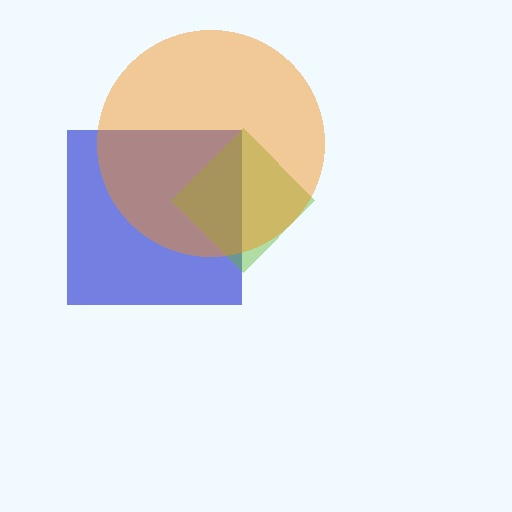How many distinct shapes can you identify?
There are 3 distinct shapes: a blue square, a lime diamond, an orange circle.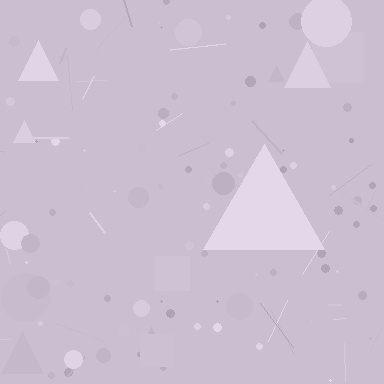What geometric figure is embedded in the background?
A triangle is embedded in the background.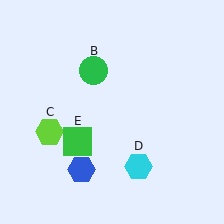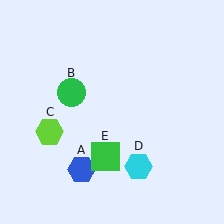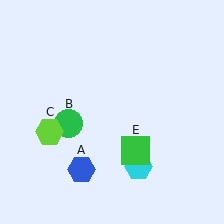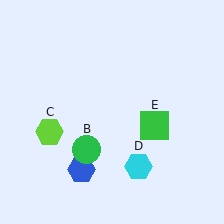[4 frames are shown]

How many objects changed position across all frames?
2 objects changed position: green circle (object B), green square (object E).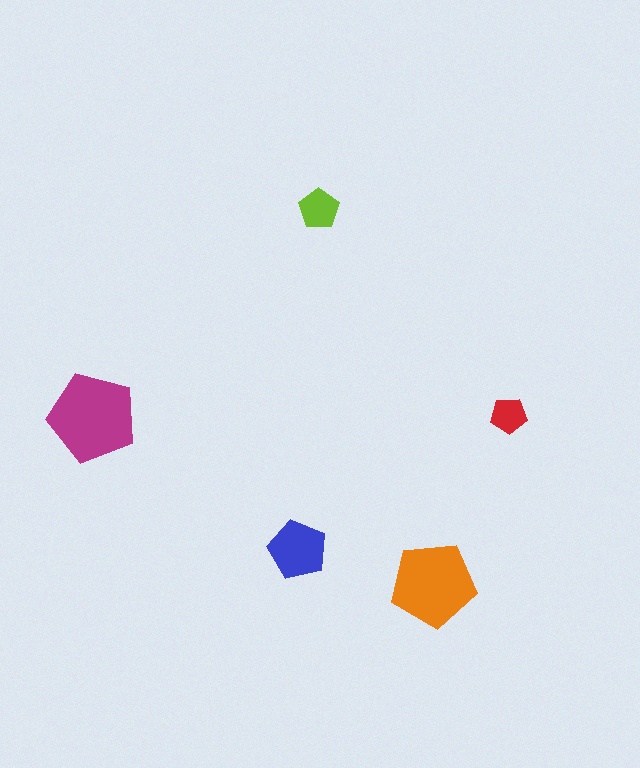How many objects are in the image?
There are 5 objects in the image.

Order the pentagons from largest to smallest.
the magenta one, the orange one, the blue one, the lime one, the red one.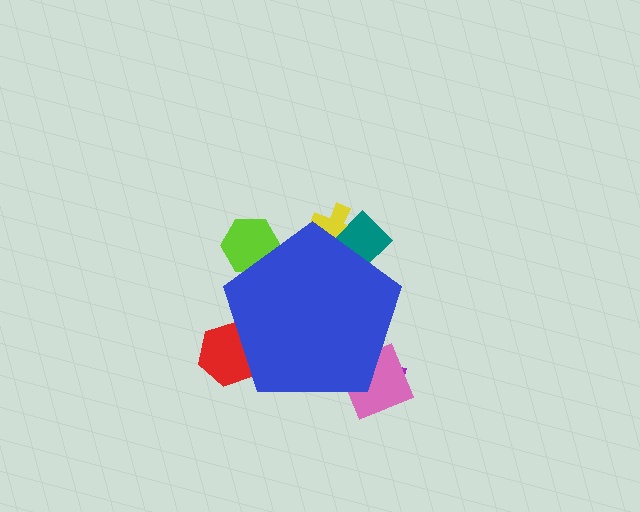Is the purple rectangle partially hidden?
Yes, the purple rectangle is partially hidden behind the blue pentagon.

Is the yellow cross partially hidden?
Yes, the yellow cross is partially hidden behind the blue pentagon.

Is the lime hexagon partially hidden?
Yes, the lime hexagon is partially hidden behind the blue pentagon.